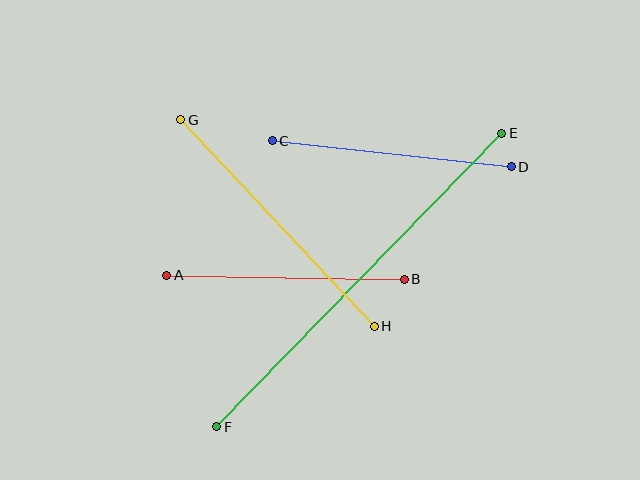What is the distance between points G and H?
The distance is approximately 283 pixels.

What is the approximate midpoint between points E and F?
The midpoint is at approximately (359, 280) pixels.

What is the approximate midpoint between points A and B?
The midpoint is at approximately (285, 277) pixels.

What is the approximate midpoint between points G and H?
The midpoint is at approximately (277, 223) pixels.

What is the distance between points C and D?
The distance is approximately 240 pixels.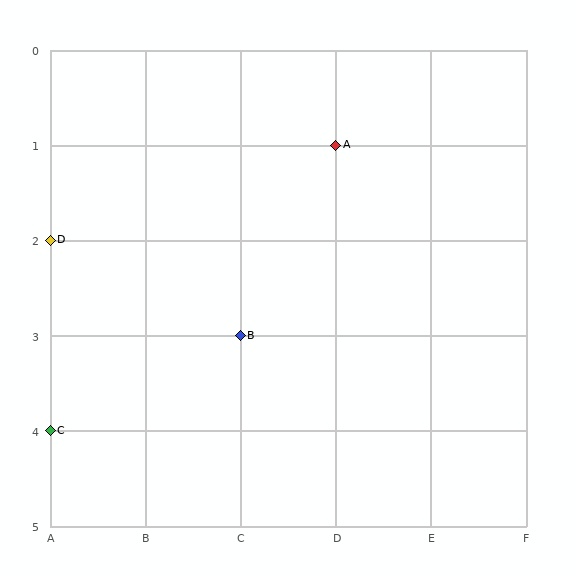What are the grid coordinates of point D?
Point D is at grid coordinates (A, 2).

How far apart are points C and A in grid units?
Points C and A are 3 columns and 3 rows apart (about 4.2 grid units diagonally).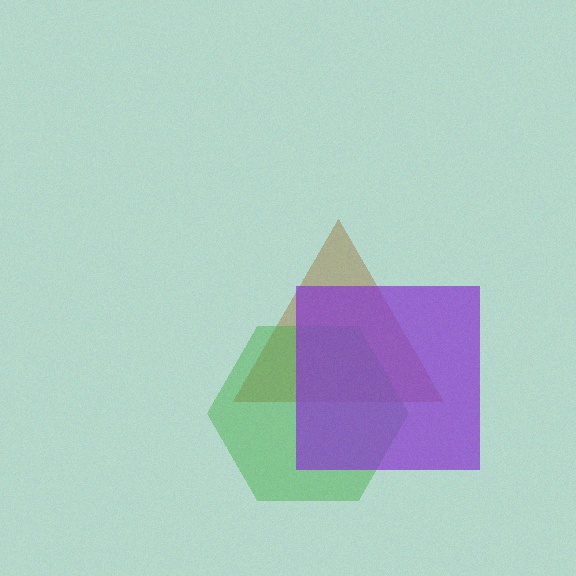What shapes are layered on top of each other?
The layered shapes are: a brown triangle, a green hexagon, a purple square.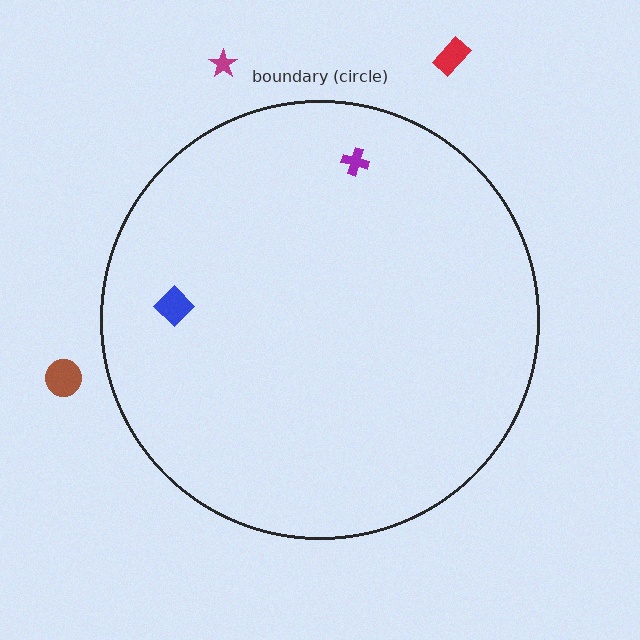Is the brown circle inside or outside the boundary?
Outside.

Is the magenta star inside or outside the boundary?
Outside.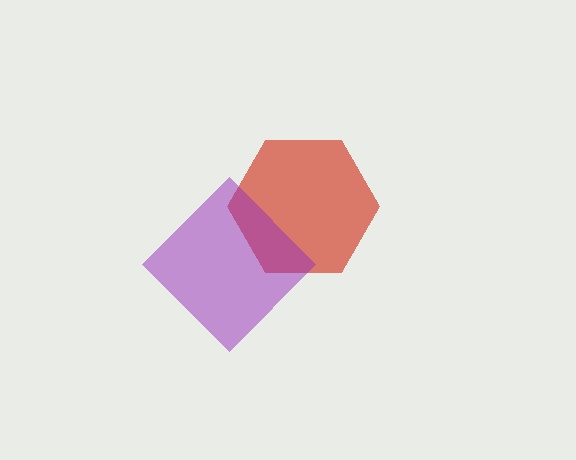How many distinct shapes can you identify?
There are 2 distinct shapes: a red hexagon, a purple diamond.